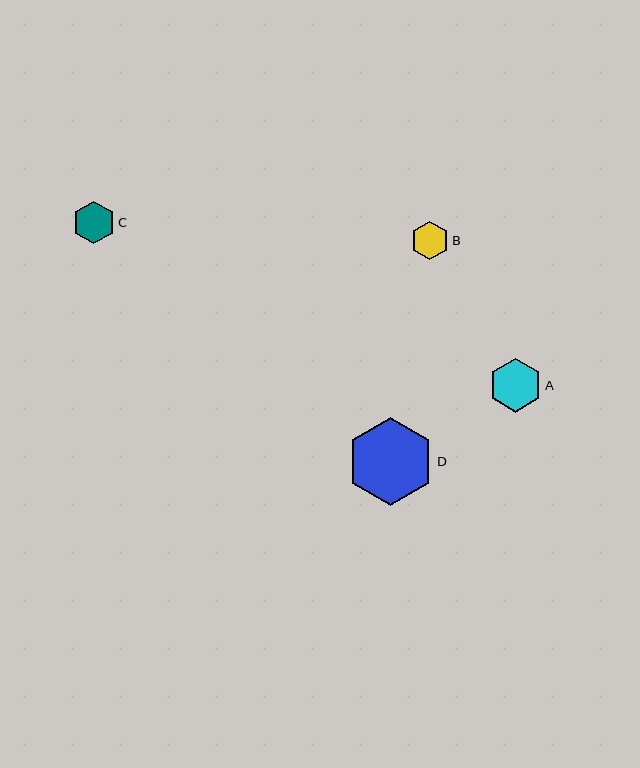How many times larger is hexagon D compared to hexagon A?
Hexagon D is approximately 1.6 times the size of hexagon A.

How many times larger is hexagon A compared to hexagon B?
Hexagon A is approximately 1.4 times the size of hexagon B.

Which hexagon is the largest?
Hexagon D is the largest with a size of approximately 88 pixels.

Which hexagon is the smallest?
Hexagon B is the smallest with a size of approximately 39 pixels.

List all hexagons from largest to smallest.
From largest to smallest: D, A, C, B.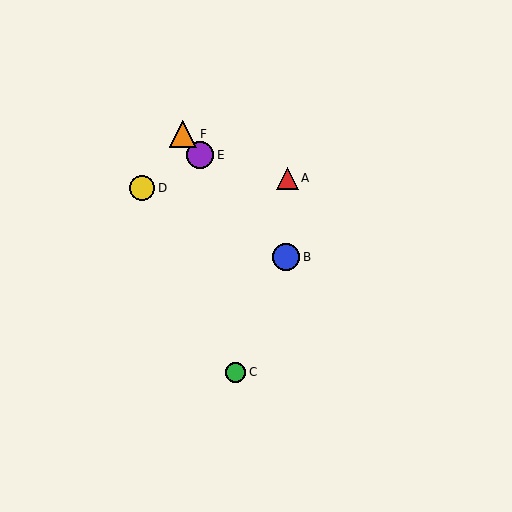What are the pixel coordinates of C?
Object C is at (236, 372).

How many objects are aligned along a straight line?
3 objects (B, E, F) are aligned along a straight line.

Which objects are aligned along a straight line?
Objects B, E, F are aligned along a straight line.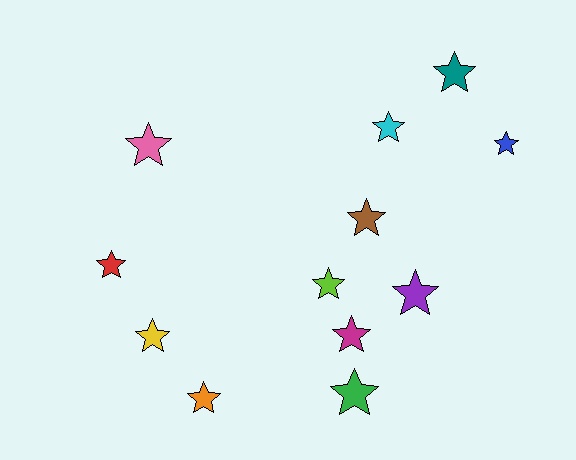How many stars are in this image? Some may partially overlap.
There are 12 stars.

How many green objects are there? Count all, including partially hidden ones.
There is 1 green object.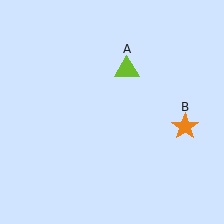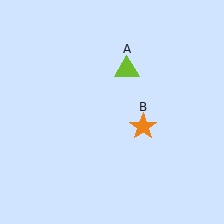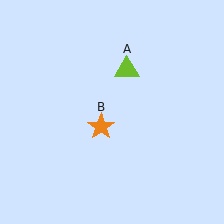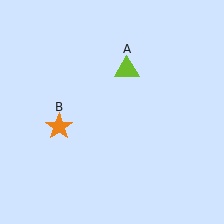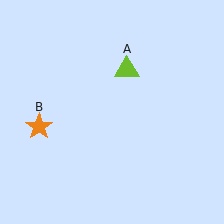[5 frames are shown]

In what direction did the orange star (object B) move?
The orange star (object B) moved left.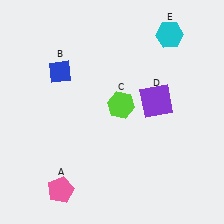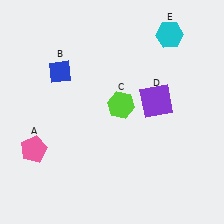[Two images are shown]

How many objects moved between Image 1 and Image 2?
1 object moved between the two images.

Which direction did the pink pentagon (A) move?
The pink pentagon (A) moved up.